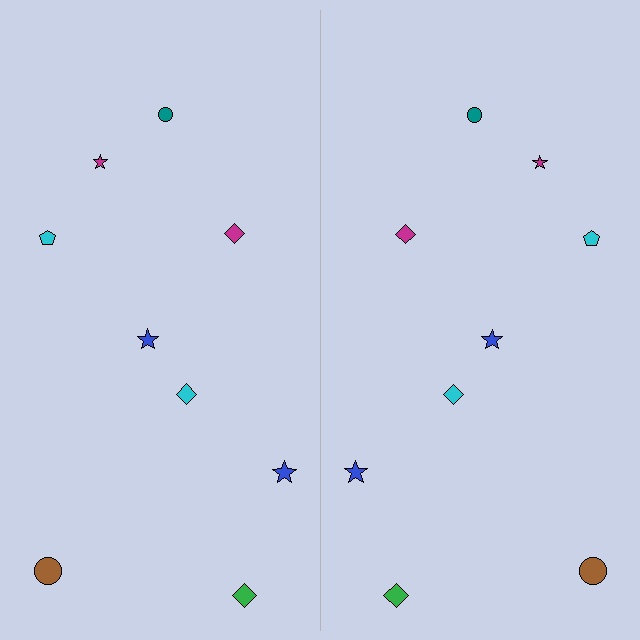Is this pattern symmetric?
Yes, this pattern has bilateral (reflection) symmetry.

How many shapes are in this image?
There are 18 shapes in this image.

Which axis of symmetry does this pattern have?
The pattern has a vertical axis of symmetry running through the center of the image.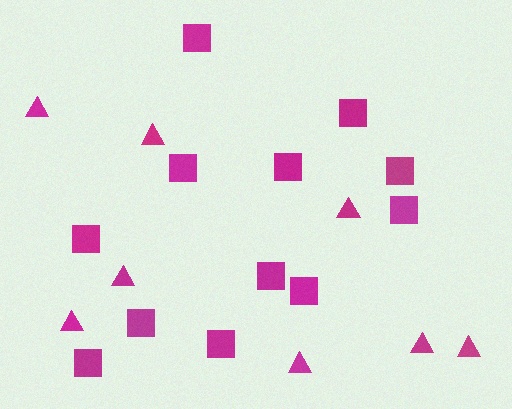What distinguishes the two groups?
There are 2 groups: one group of squares (12) and one group of triangles (8).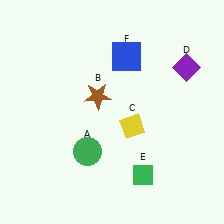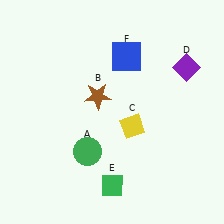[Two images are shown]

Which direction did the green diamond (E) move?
The green diamond (E) moved left.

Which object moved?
The green diamond (E) moved left.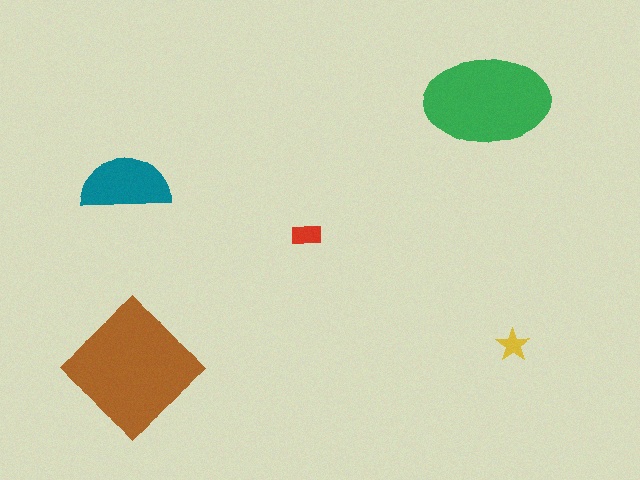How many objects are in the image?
There are 5 objects in the image.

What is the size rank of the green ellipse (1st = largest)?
2nd.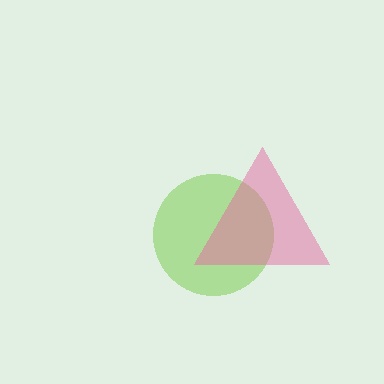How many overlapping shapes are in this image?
There are 2 overlapping shapes in the image.